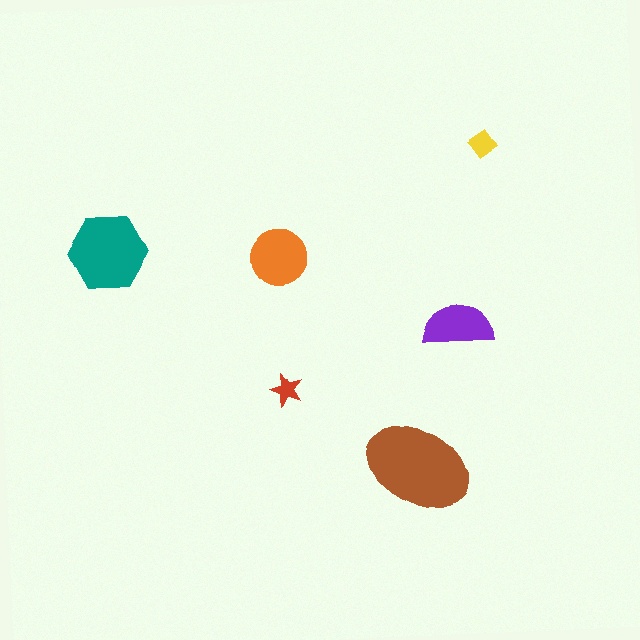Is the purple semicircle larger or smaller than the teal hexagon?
Smaller.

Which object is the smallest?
The red star.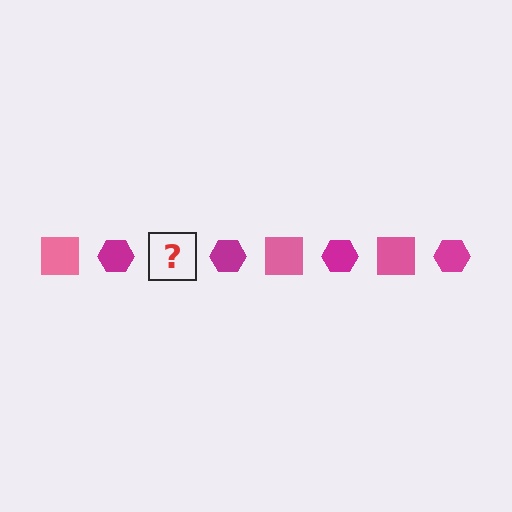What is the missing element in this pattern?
The missing element is a pink square.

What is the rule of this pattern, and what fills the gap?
The rule is that the pattern alternates between pink square and magenta hexagon. The gap should be filled with a pink square.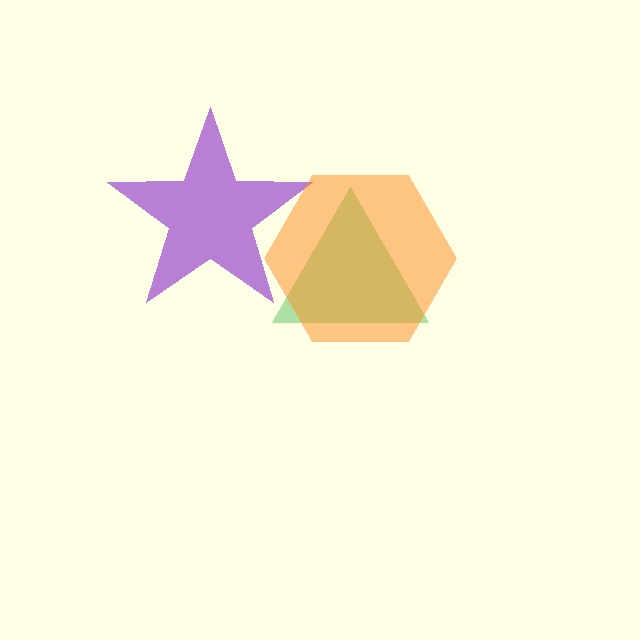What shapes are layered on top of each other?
The layered shapes are: a green triangle, a purple star, an orange hexagon.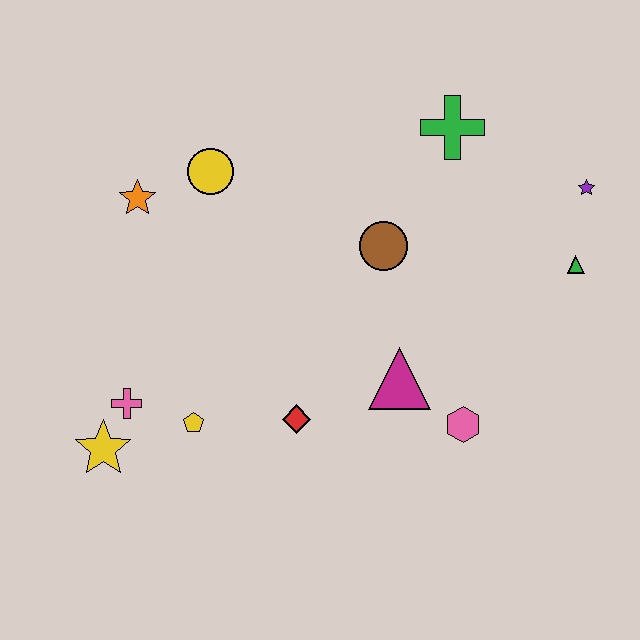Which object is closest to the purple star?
The green triangle is closest to the purple star.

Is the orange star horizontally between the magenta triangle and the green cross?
No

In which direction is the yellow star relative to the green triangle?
The yellow star is to the left of the green triangle.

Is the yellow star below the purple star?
Yes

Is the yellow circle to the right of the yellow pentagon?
Yes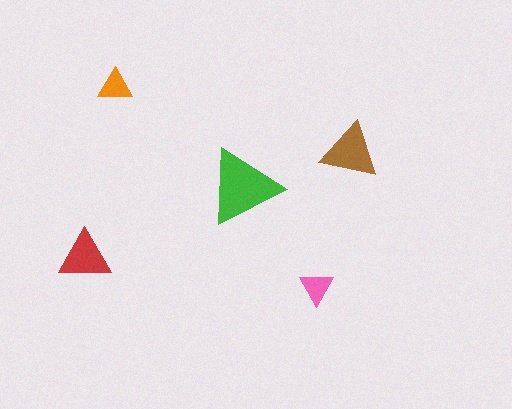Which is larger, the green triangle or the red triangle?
The green one.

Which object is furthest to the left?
The red triangle is leftmost.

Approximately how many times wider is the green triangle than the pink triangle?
About 2.5 times wider.